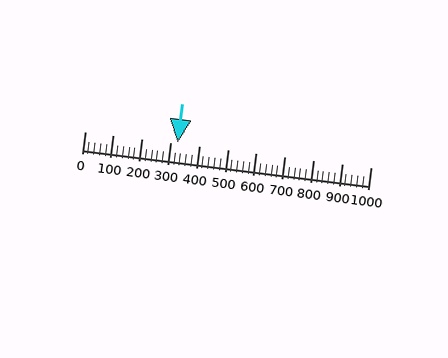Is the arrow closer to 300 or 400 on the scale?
The arrow is closer to 300.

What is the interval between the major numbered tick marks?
The major tick marks are spaced 100 units apart.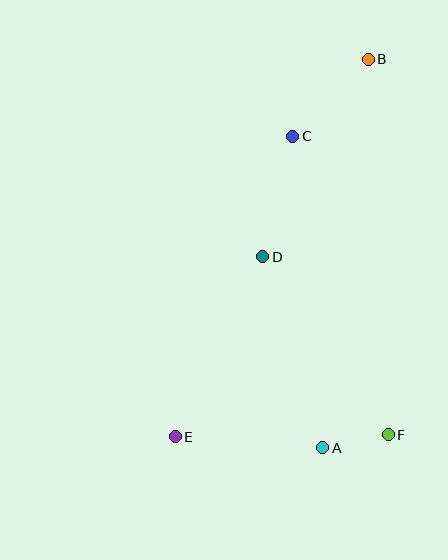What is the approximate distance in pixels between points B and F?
The distance between B and F is approximately 376 pixels.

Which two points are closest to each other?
Points A and F are closest to each other.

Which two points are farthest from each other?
Points B and E are farthest from each other.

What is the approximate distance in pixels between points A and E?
The distance between A and E is approximately 148 pixels.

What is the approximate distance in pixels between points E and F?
The distance between E and F is approximately 213 pixels.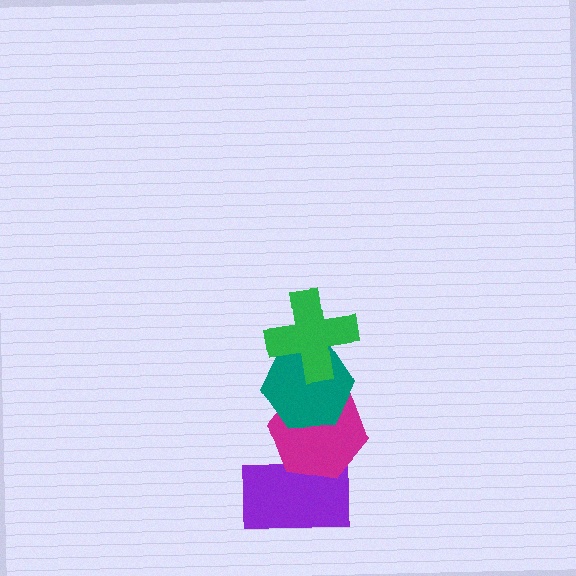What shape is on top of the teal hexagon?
The green cross is on top of the teal hexagon.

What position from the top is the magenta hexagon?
The magenta hexagon is 3rd from the top.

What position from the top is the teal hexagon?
The teal hexagon is 2nd from the top.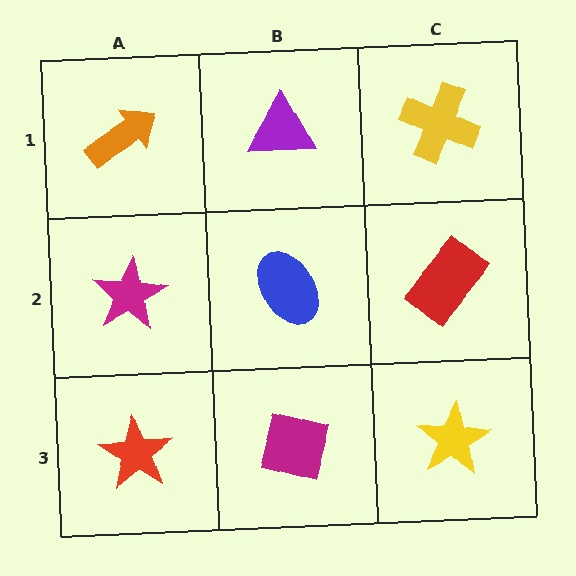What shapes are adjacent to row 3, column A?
A magenta star (row 2, column A), a magenta square (row 3, column B).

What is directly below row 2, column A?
A red star.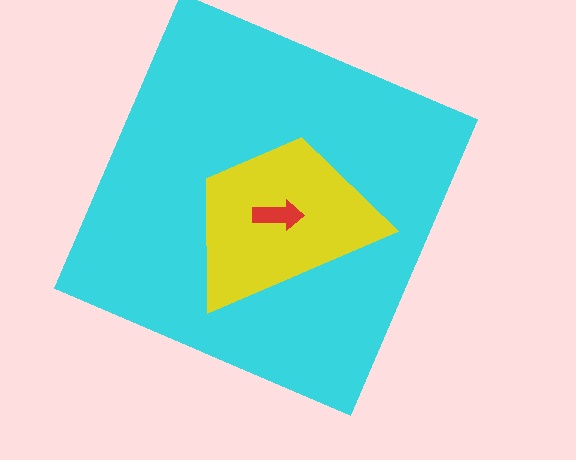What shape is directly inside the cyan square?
The yellow trapezoid.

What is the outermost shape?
The cyan square.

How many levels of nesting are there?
3.